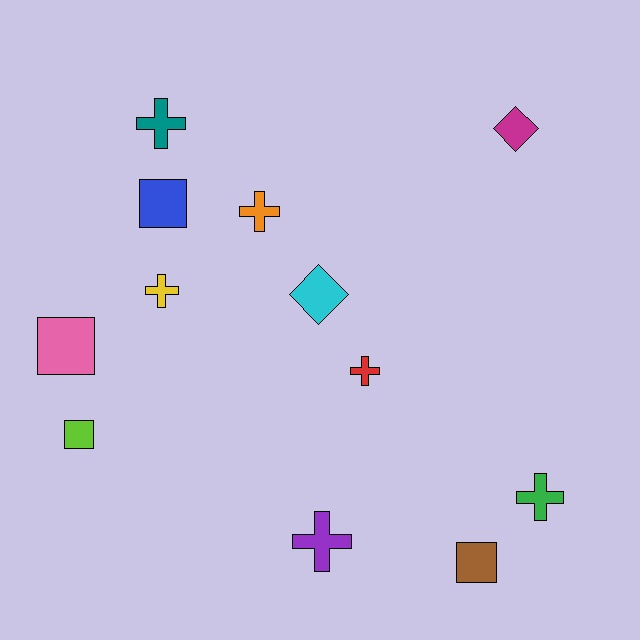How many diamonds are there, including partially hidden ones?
There are 2 diamonds.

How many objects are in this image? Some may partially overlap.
There are 12 objects.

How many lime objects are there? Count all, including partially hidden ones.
There is 1 lime object.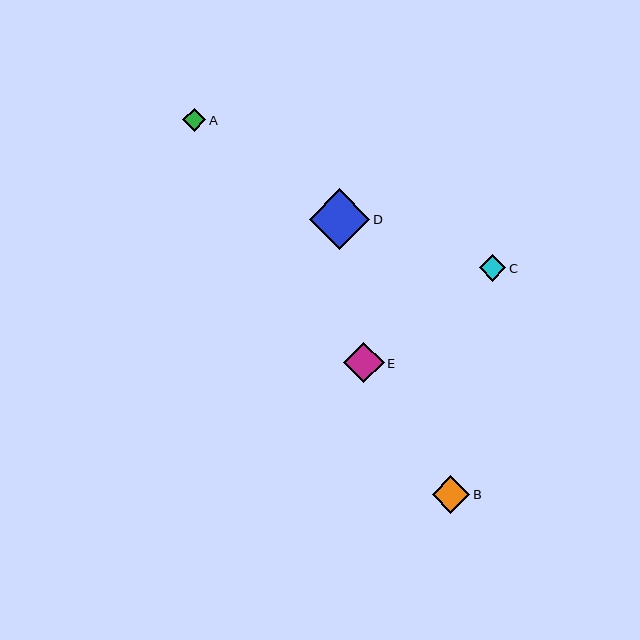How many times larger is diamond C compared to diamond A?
Diamond C is approximately 1.2 times the size of diamond A.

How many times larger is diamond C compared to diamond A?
Diamond C is approximately 1.2 times the size of diamond A.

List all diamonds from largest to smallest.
From largest to smallest: D, E, B, C, A.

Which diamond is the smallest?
Diamond A is the smallest with a size of approximately 23 pixels.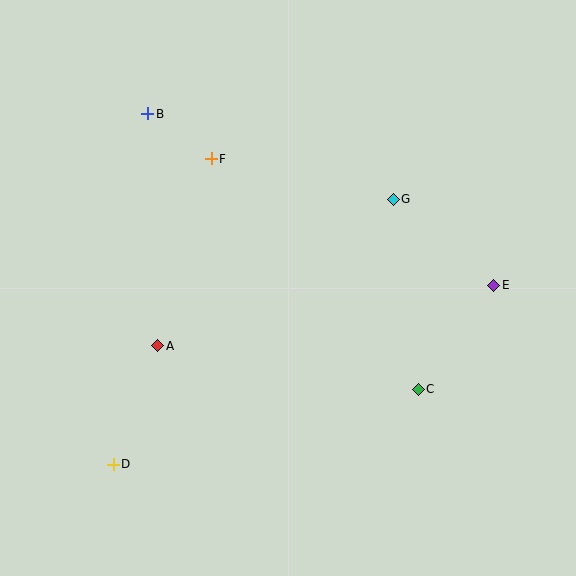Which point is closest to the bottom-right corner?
Point C is closest to the bottom-right corner.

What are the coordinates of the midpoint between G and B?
The midpoint between G and B is at (270, 156).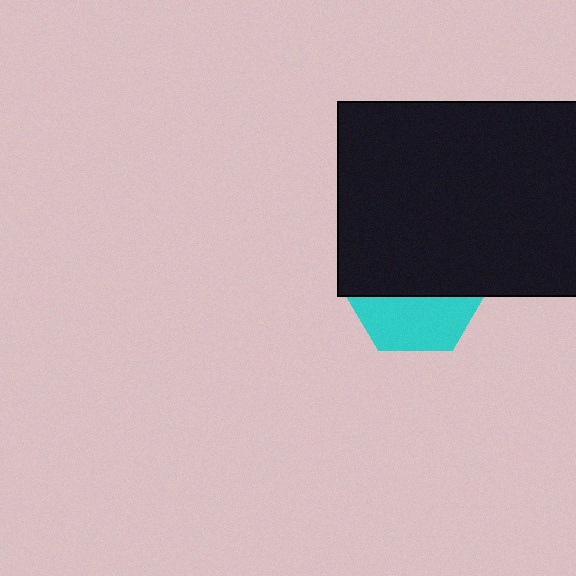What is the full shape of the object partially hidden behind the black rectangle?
The partially hidden object is a cyan hexagon.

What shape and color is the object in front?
The object in front is a black rectangle.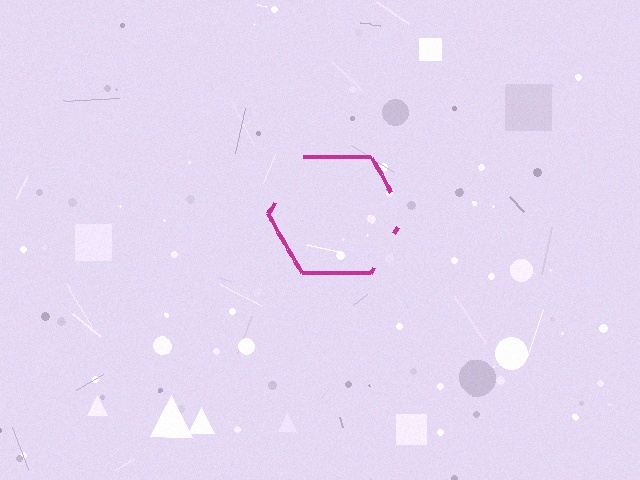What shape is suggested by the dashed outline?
The dashed outline suggests a hexagon.